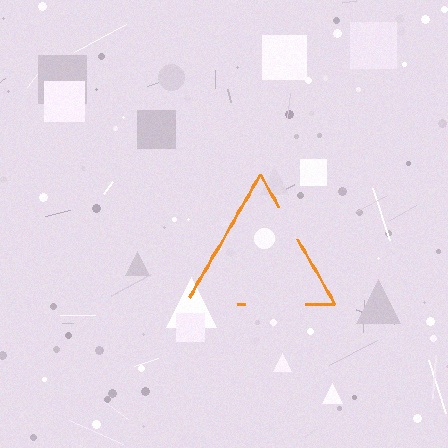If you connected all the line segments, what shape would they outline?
They would outline a triangle.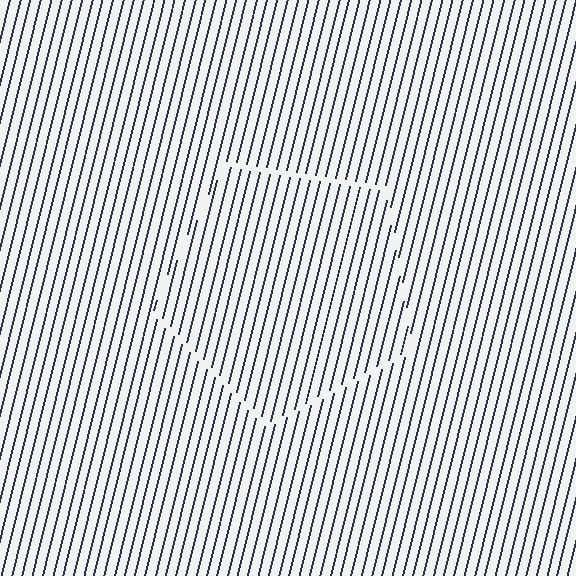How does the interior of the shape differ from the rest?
The interior of the shape contains the same grating, shifted by half a period — the contour is defined by the phase discontinuity where line-ends from the inner and outer gratings abut.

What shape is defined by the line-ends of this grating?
An illusory pentagon. The interior of the shape contains the same grating, shifted by half a period — the contour is defined by the phase discontinuity where line-ends from the inner and outer gratings abut.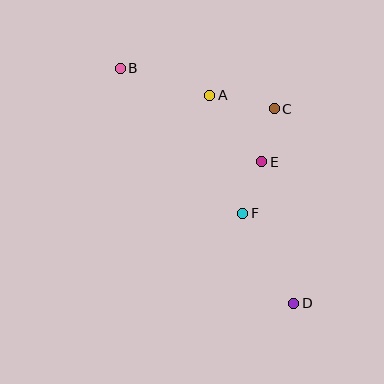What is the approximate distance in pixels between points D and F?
The distance between D and F is approximately 103 pixels.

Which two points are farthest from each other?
Points B and D are farthest from each other.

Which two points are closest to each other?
Points C and E are closest to each other.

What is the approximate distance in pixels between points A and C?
The distance between A and C is approximately 66 pixels.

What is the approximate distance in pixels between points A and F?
The distance between A and F is approximately 123 pixels.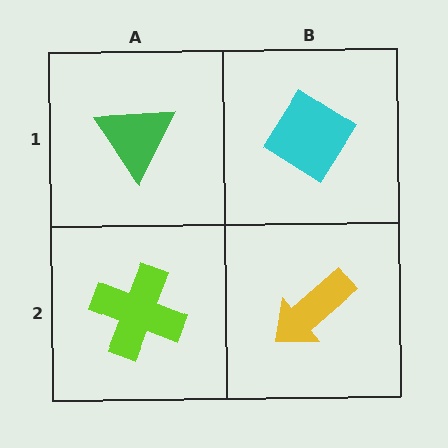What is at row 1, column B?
A cyan diamond.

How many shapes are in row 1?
2 shapes.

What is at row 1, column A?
A green triangle.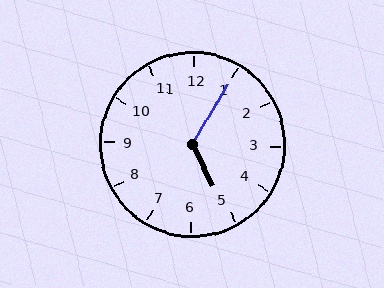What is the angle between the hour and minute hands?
Approximately 122 degrees.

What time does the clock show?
5:05.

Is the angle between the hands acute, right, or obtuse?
It is obtuse.